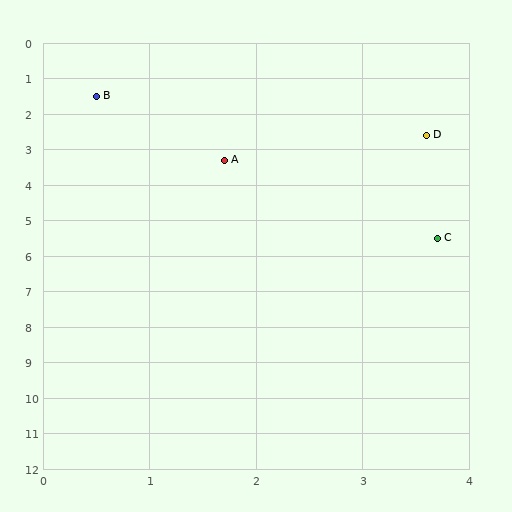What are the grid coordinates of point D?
Point D is at approximately (3.6, 2.6).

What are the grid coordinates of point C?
Point C is at approximately (3.7, 5.5).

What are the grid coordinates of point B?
Point B is at approximately (0.5, 1.5).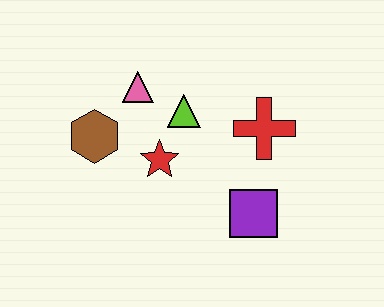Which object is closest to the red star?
The lime triangle is closest to the red star.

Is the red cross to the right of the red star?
Yes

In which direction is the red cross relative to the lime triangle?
The red cross is to the right of the lime triangle.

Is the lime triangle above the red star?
Yes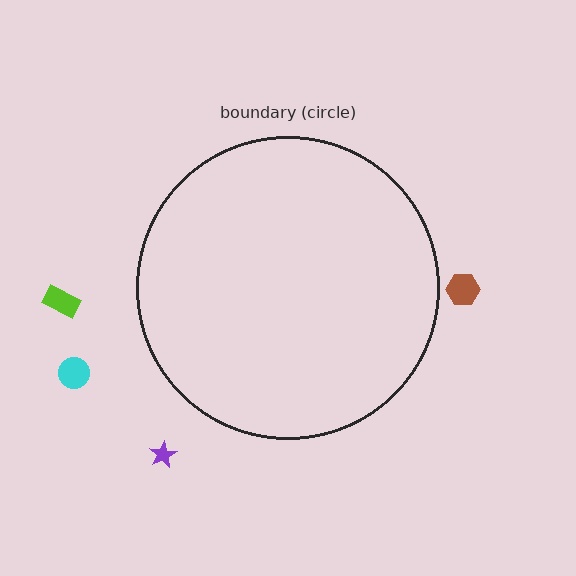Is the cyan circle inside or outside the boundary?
Outside.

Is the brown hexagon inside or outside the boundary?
Outside.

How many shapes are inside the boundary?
0 inside, 4 outside.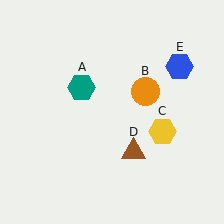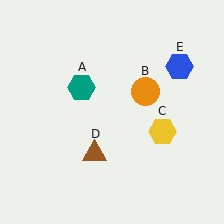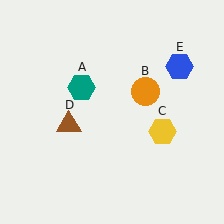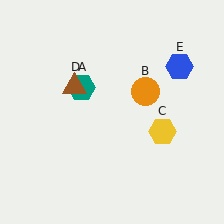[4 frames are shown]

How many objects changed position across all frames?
1 object changed position: brown triangle (object D).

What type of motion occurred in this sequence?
The brown triangle (object D) rotated clockwise around the center of the scene.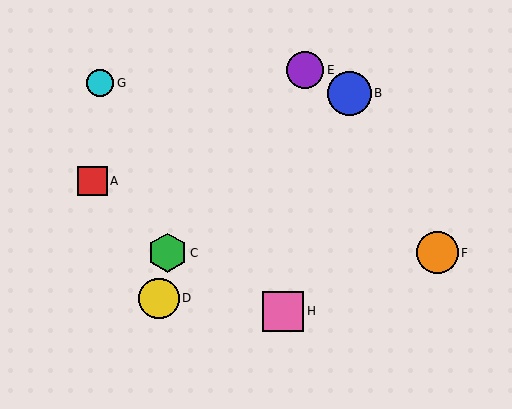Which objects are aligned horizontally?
Objects C, F are aligned horizontally.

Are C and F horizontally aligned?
Yes, both are at y≈253.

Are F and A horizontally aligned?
No, F is at y≈253 and A is at y≈181.